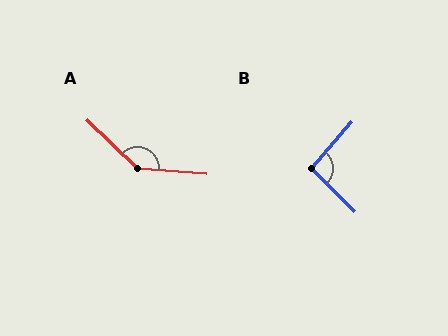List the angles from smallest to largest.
B (93°), A (140°).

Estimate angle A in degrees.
Approximately 140 degrees.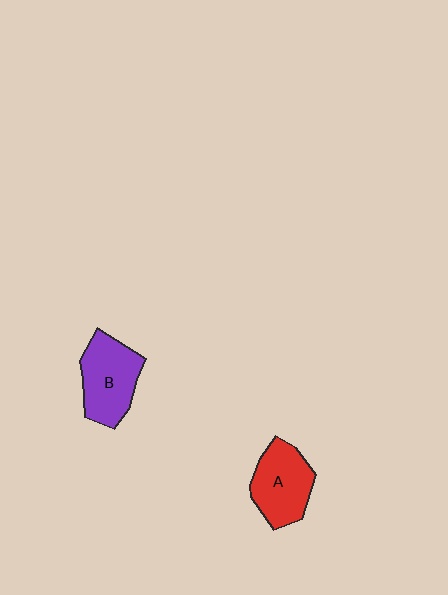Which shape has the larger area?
Shape B (purple).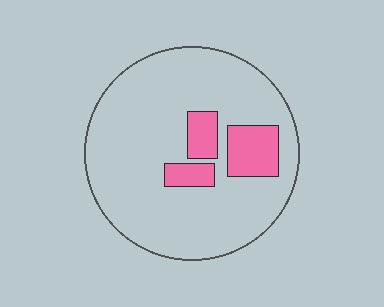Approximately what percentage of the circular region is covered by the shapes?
Approximately 15%.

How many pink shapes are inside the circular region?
3.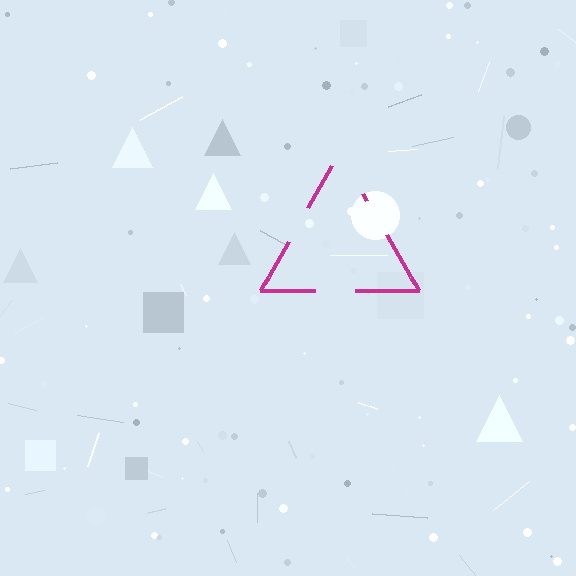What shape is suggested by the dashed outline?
The dashed outline suggests a triangle.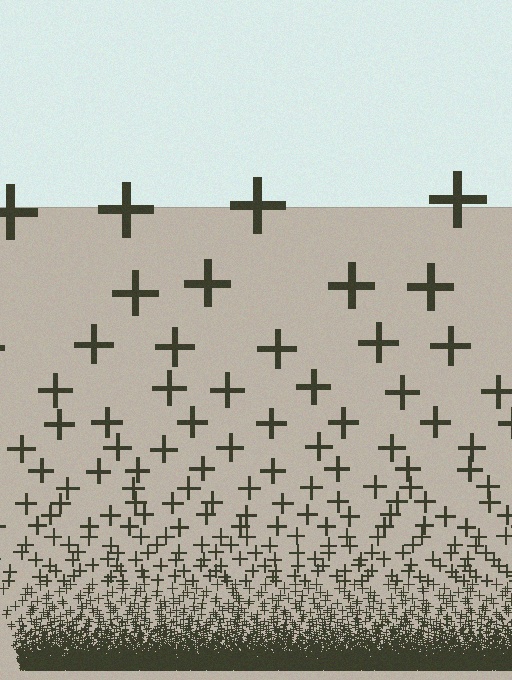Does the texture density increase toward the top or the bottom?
Density increases toward the bottom.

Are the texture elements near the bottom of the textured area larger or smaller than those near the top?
Smaller. The gradient is inverted — elements near the bottom are smaller and denser.